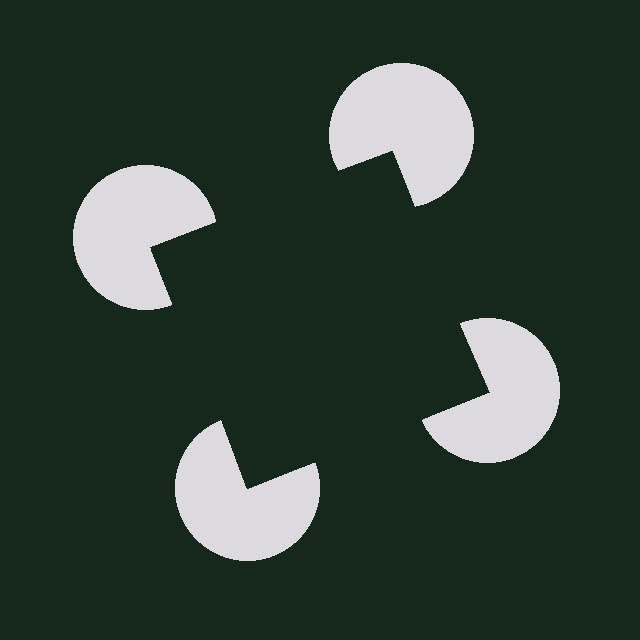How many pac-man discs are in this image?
There are 4 — one at each vertex of the illusory square.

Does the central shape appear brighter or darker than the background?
It typically appears slightly darker than the background, even though no actual brightness change is drawn.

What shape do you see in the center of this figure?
An illusory square — its edges are inferred from the aligned wedge cuts in the pac-man discs, not physically drawn.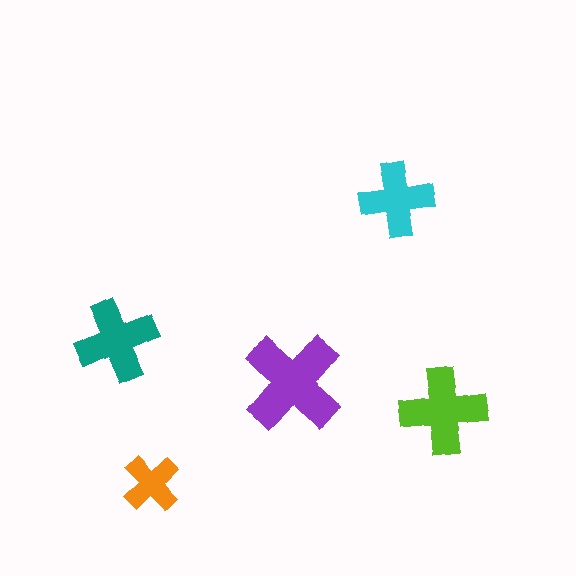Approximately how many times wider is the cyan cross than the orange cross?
About 1.5 times wider.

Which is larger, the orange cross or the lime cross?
The lime one.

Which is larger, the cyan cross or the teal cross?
The teal one.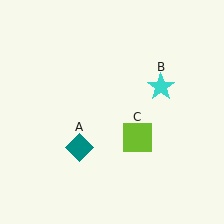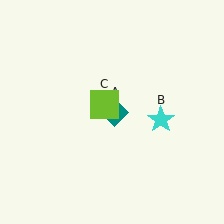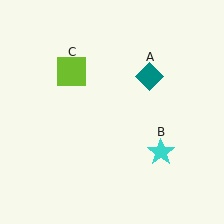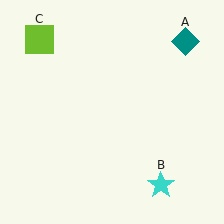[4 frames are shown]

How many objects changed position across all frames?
3 objects changed position: teal diamond (object A), cyan star (object B), lime square (object C).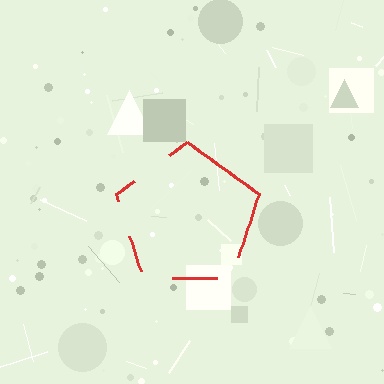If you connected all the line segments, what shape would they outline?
They would outline a pentagon.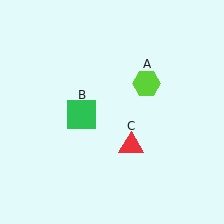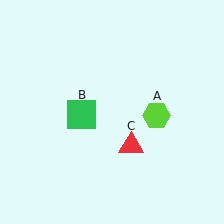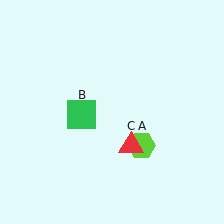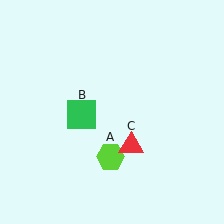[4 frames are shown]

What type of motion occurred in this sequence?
The lime hexagon (object A) rotated clockwise around the center of the scene.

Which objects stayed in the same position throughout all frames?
Green square (object B) and red triangle (object C) remained stationary.